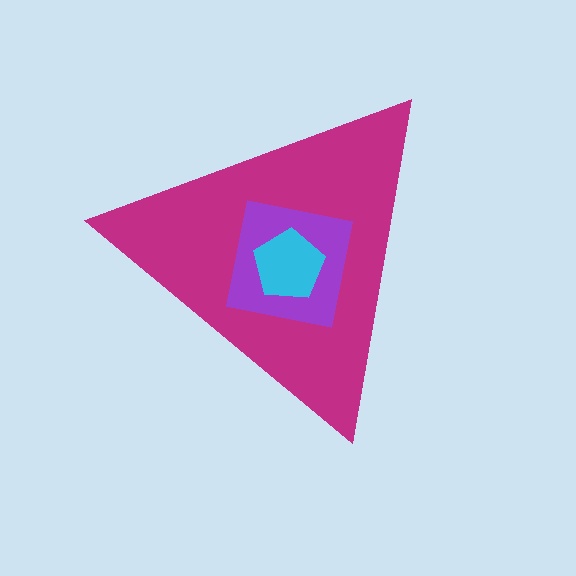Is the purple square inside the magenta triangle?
Yes.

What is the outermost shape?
The magenta triangle.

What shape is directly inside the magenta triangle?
The purple square.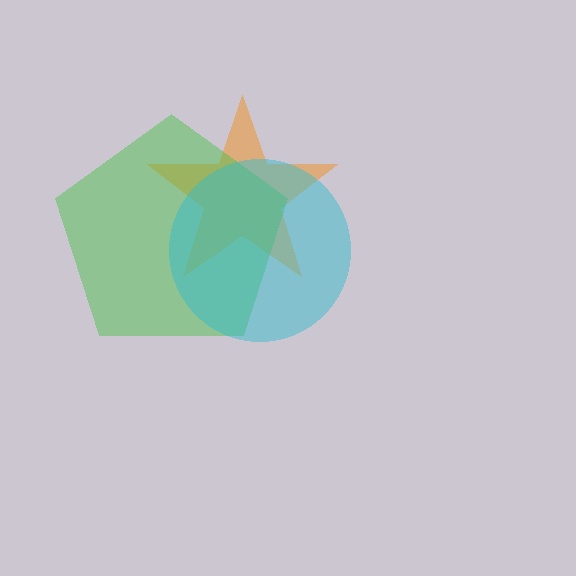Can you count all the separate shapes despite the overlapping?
Yes, there are 3 separate shapes.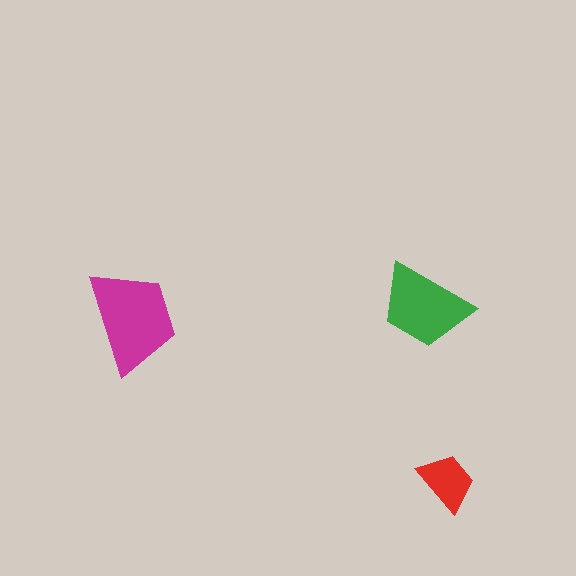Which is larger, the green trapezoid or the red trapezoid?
The green one.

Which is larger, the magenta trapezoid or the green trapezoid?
The magenta one.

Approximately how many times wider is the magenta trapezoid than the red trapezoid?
About 1.5 times wider.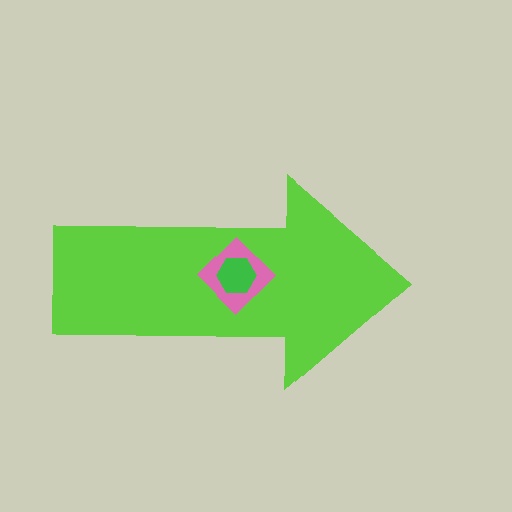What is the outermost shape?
The lime arrow.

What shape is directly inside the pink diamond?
The green hexagon.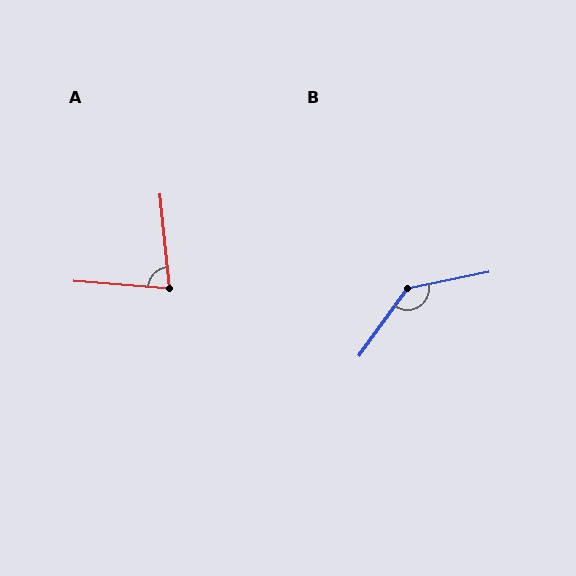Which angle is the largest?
B, at approximately 138 degrees.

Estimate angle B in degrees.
Approximately 138 degrees.